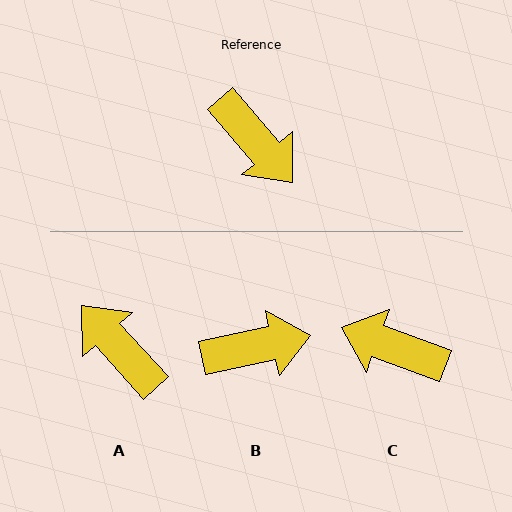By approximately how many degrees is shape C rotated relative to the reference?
Approximately 151 degrees clockwise.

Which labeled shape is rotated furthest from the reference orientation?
A, about 179 degrees away.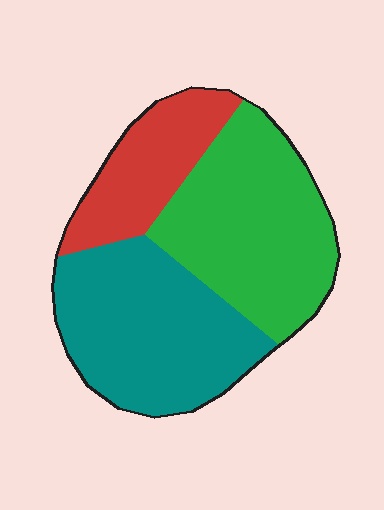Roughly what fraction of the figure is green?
Green covers about 40% of the figure.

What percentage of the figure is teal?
Teal covers roughly 40% of the figure.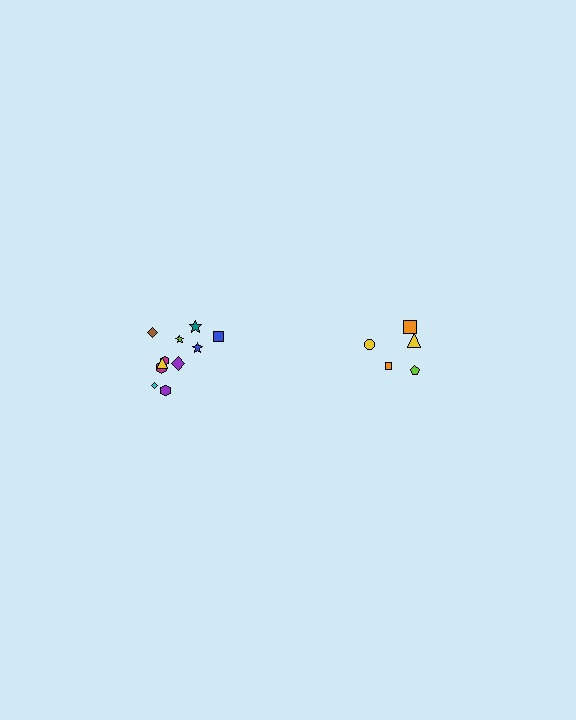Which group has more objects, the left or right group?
The left group.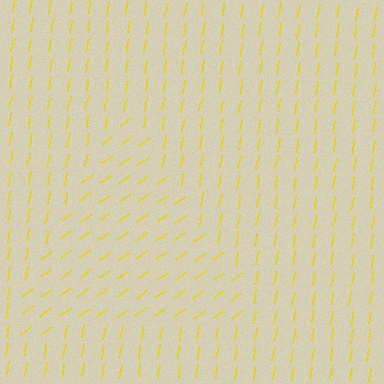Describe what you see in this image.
The image is filled with small yellow line segments. A triangle region in the image has lines oriented differently from the surrounding lines, creating a visible texture boundary.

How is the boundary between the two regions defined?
The boundary is defined purely by a change in line orientation (approximately 45 degrees difference). All lines are the same color and thickness.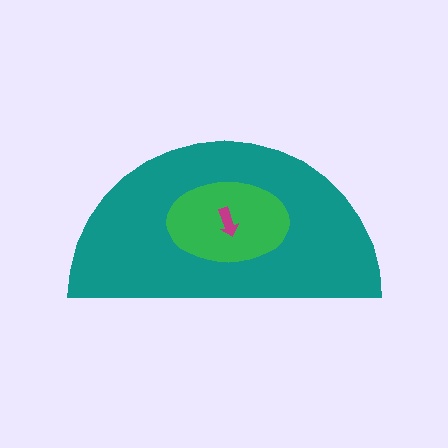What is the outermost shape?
The teal semicircle.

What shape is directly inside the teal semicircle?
The green ellipse.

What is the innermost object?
The magenta arrow.